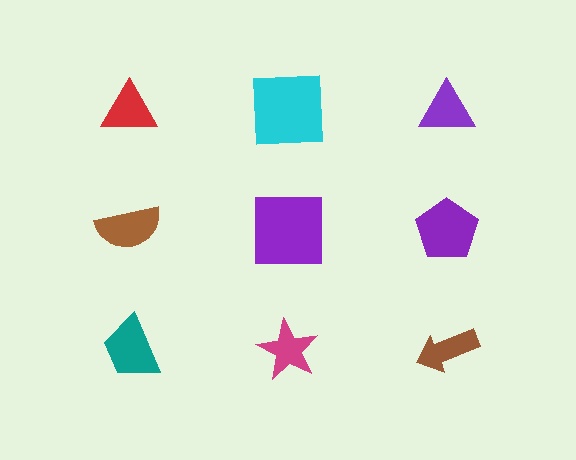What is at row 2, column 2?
A purple square.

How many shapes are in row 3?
3 shapes.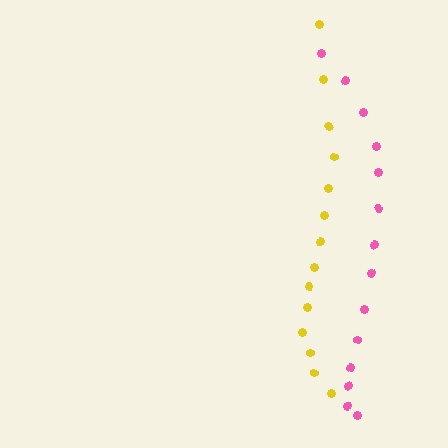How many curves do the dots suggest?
There are 2 distinct paths.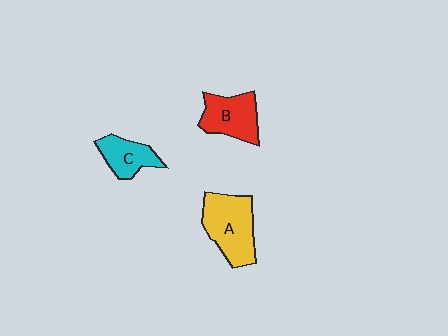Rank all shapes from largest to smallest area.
From largest to smallest: A (yellow), B (red), C (cyan).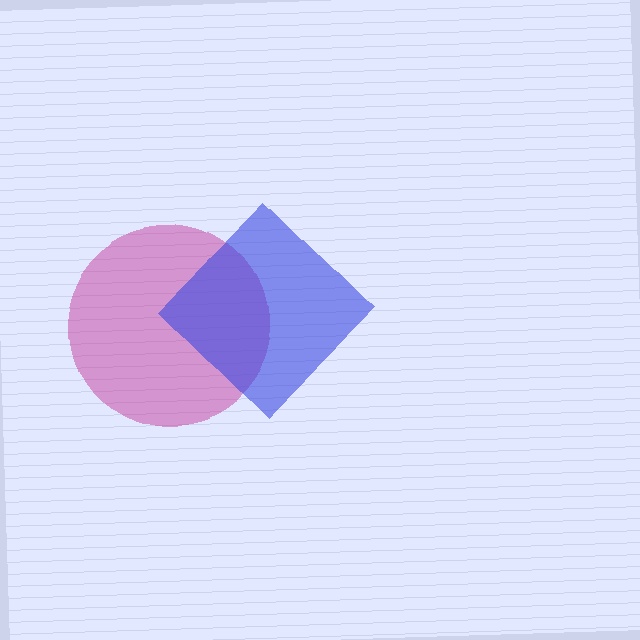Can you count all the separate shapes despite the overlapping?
Yes, there are 2 separate shapes.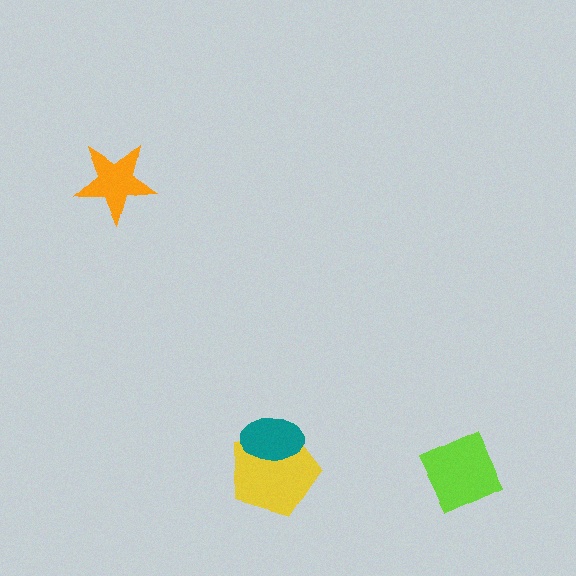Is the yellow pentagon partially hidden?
Yes, it is partially covered by another shape.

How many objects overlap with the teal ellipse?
1 object overlaps with the teal ellipse.